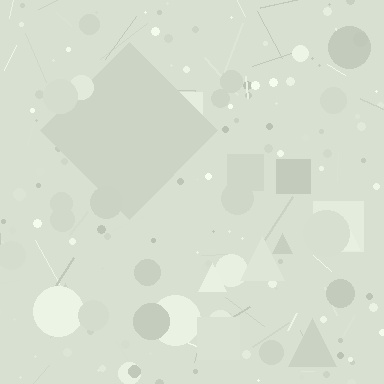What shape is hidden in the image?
A diamond is hidden in the image.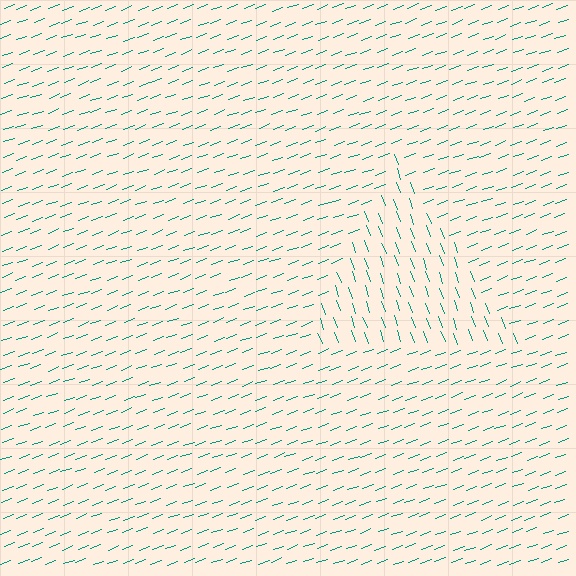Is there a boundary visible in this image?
Yes, there is a texture boundary formed by a change in line orientation.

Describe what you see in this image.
The image is filled with small teal line segments. A triangle region in the image has lines oriented differently from the surrounding lines, creating a visible texture boundary.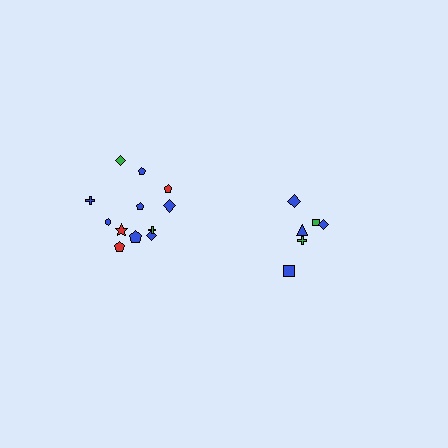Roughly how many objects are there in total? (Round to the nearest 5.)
Roughly 20 objects in total.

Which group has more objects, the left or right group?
The left group.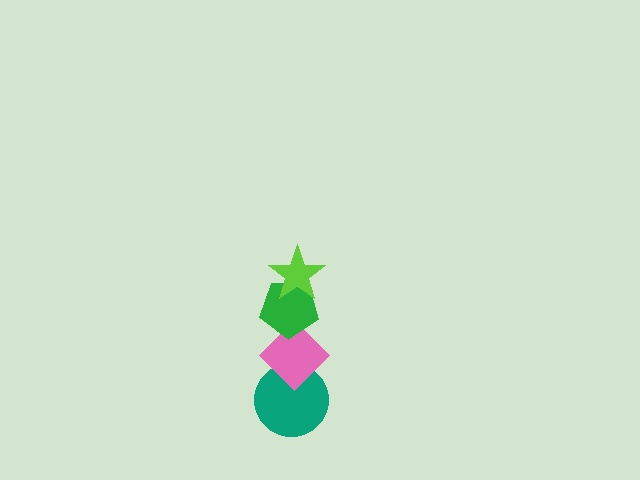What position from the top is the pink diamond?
The pink diamond is 3rd from the top.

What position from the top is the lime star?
The lime star is 1st from the top.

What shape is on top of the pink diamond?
The green pentagon is on top of the pink diamond.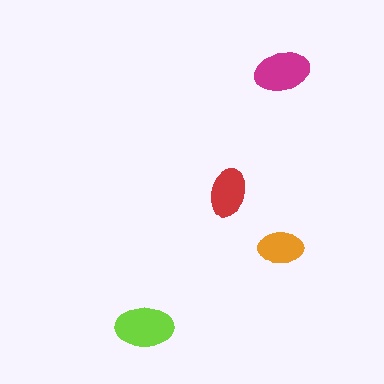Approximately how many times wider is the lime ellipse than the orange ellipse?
About 1.5 times wider.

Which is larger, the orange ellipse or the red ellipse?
The red one.